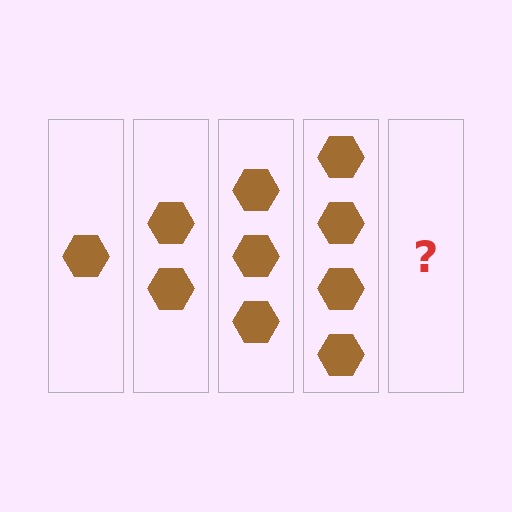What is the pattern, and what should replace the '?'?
The pattern is that each step adds one more hexagon. The '?' should be 5 hexagons.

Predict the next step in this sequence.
The next step is 5 hexagons.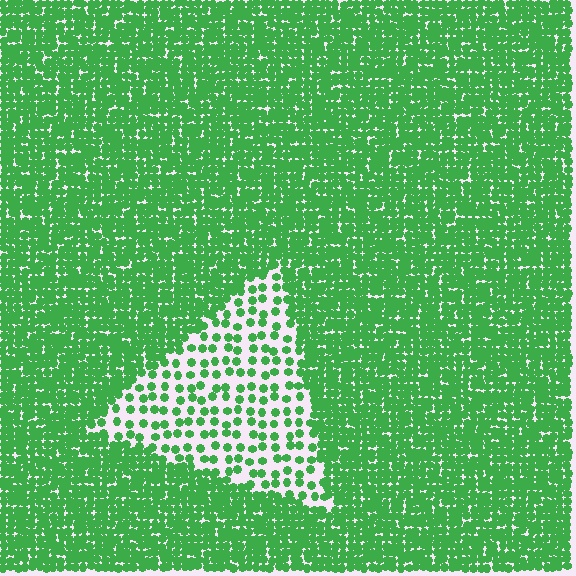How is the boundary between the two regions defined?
The boundary is defined by a change in element density (approximately 2.9x ratio). All elements are the same color, size, and shape.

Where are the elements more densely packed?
The elements are more densely packed outside the triangle boundary.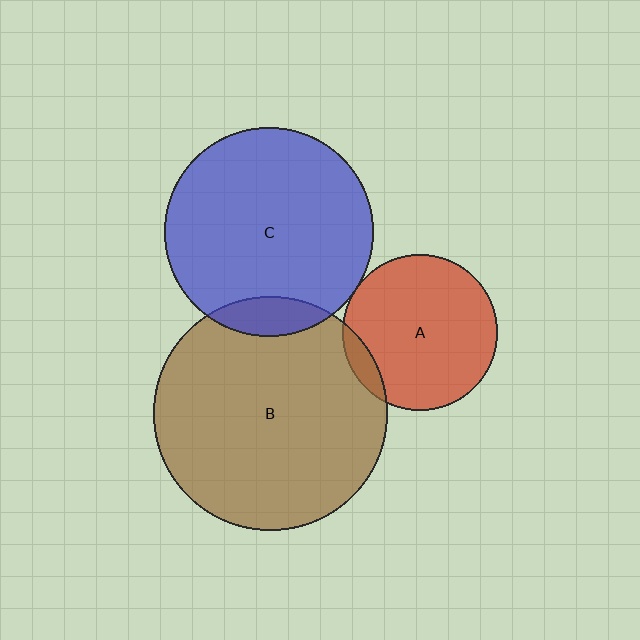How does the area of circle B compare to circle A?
Approximately 2.2 times.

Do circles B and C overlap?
Yes.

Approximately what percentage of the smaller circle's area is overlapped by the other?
Approximately 10%.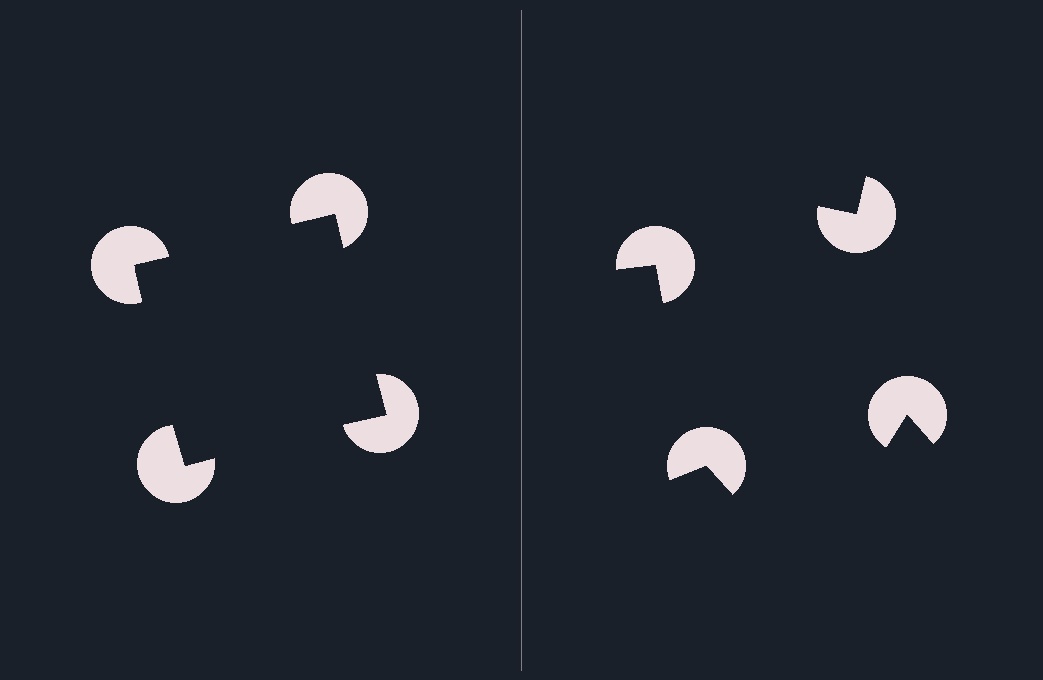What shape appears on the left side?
An illusory square.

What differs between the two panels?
The pac-man discs are positioned identically on both sides; only the wedge orientations differ. On the left they align to a square; on the right they are misaligned.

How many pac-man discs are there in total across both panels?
8 — 4 on each side.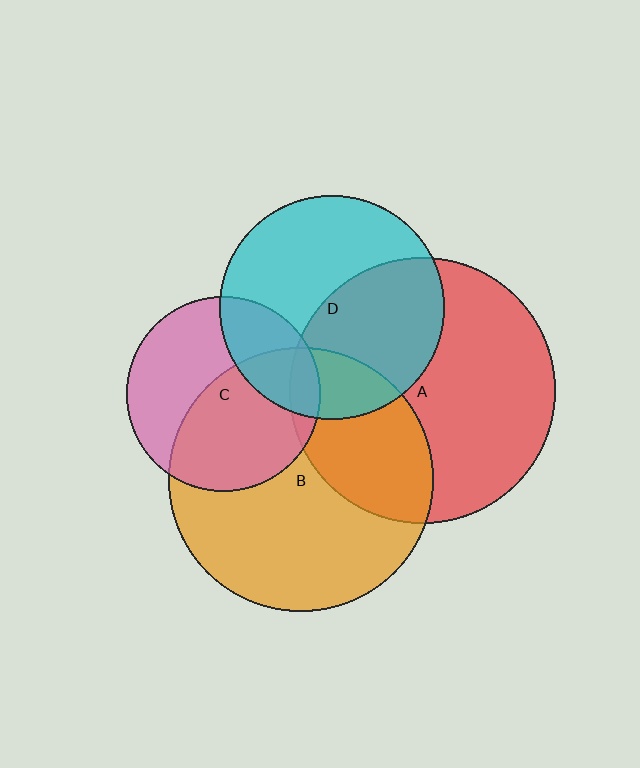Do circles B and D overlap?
Yes.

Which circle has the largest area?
Circle A (red).